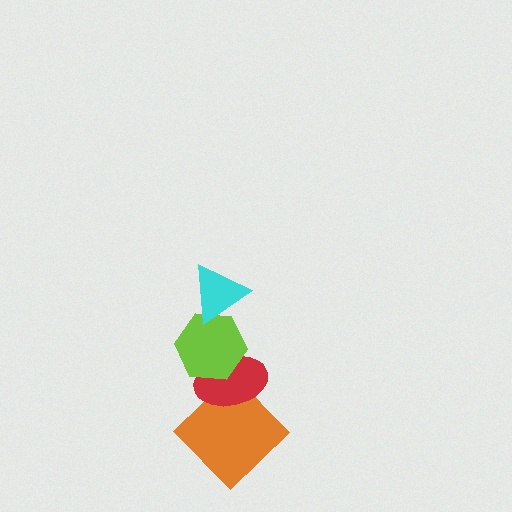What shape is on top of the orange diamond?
The red ellipse is on top of the orange diamond.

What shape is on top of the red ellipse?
The lime hexagon is on top of the red ellipse.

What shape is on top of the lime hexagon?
The cyan triangle is on top of the lime hexagon.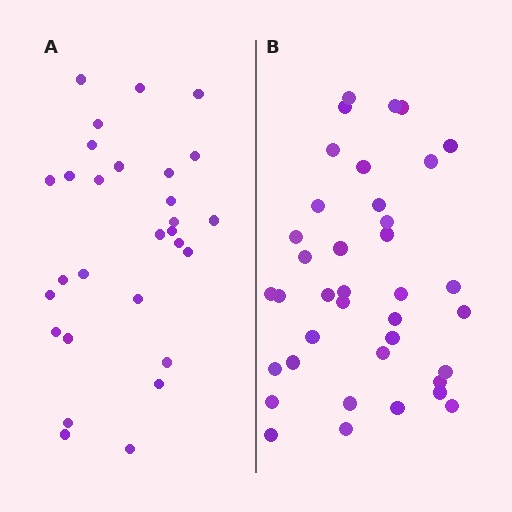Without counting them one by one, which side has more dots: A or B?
Region B (the right region) has more dots.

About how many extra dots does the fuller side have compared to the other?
Region B has roughly 8 or so more dots than region A.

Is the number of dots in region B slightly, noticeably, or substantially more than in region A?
Region B has noticeably more, but not dramatically so. The ratio is roughly 1.3 to 1.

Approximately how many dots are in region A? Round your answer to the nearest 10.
About 30 dots. (The exact count is 29, which rounds to 30.)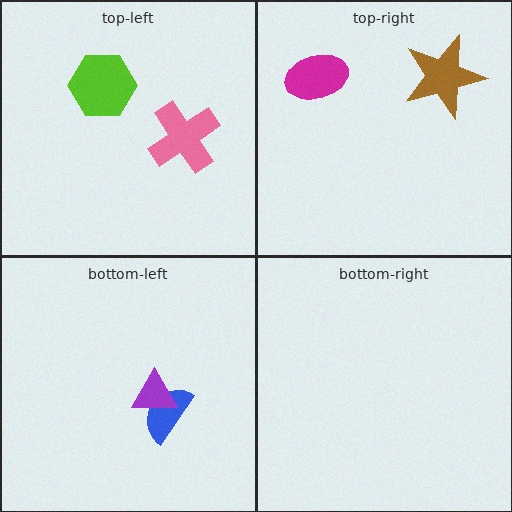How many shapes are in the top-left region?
2.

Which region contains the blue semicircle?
The bottom-left region.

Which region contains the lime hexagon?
The top-left region.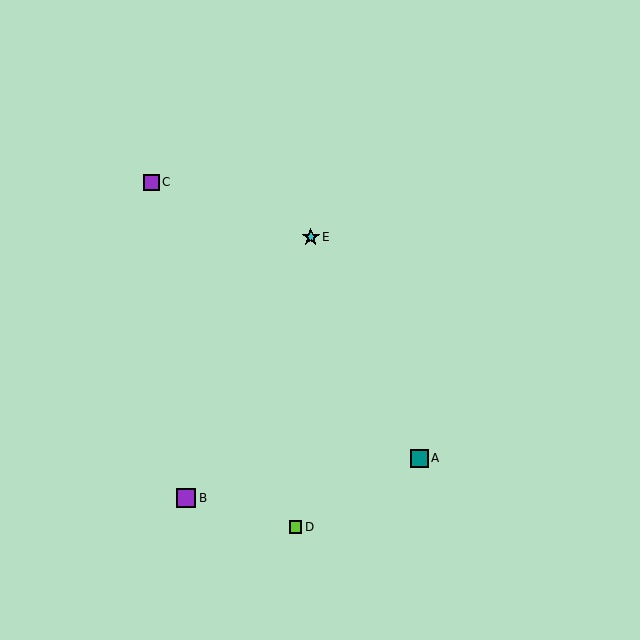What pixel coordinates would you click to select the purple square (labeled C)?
Click at (151, 182) to select the purple square C.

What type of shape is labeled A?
Shape A is a teal square.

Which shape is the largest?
The purple square (labeled B) is the largest.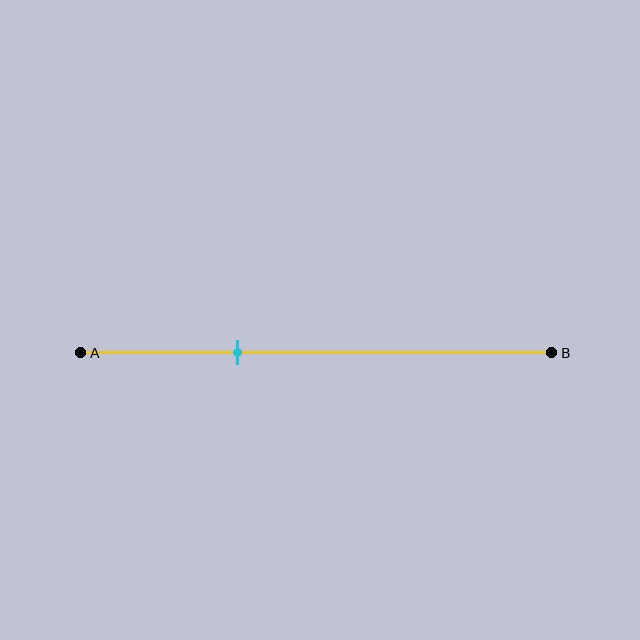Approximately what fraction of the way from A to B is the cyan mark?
The cyan mark is approximately 35% of the way from A to B.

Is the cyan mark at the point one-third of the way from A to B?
Yes, the mark is approximately at the one-third point.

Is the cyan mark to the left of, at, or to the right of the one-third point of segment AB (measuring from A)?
The cyan mark is approximately at the one-third point of segment AB.